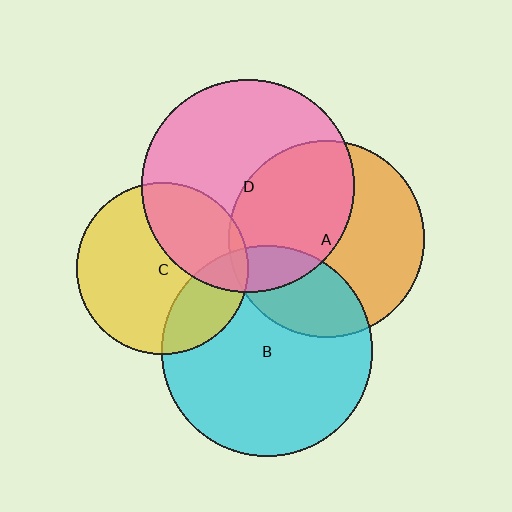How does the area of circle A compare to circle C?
Approximately 1.3 times.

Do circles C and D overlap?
Yes.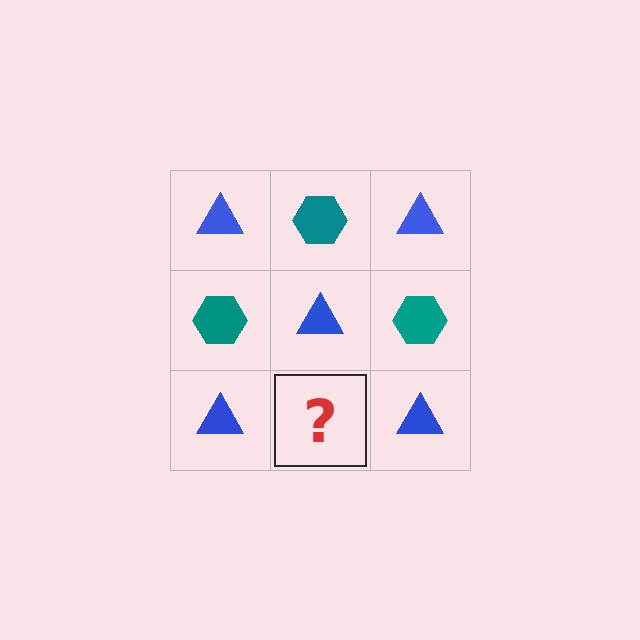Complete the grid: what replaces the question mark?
The question mark should be replaced with a teal hexagon.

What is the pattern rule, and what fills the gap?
The rule is that it alternates blue triangle and teal hexagon in a checkerboard pattern. The gap should be filled with a teal hexagon.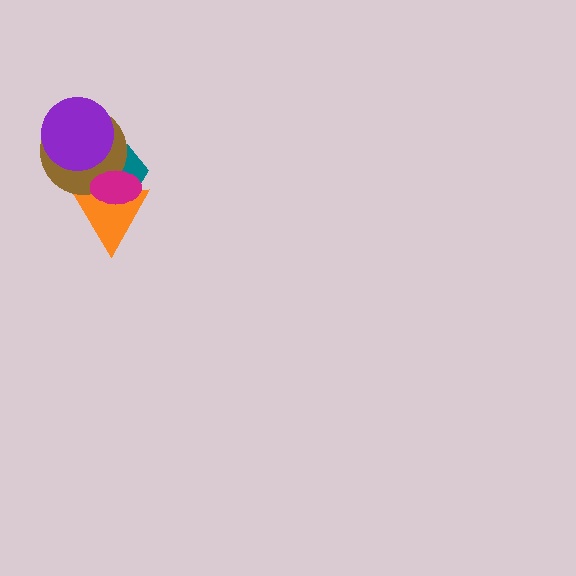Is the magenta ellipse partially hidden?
No, no other shape covers it.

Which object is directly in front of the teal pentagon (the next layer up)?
The orange triangle is directly in front of the teal pentagon.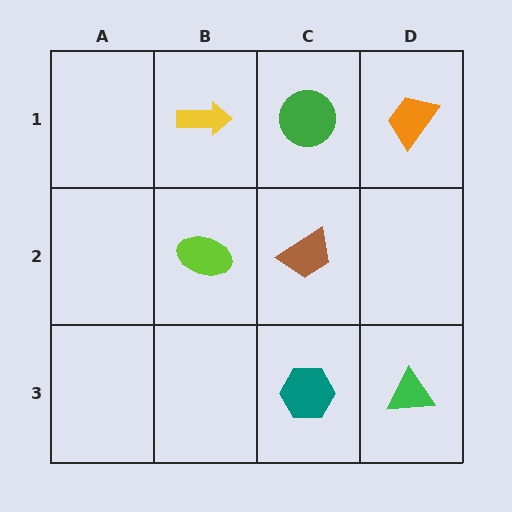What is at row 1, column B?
A yellow arrow.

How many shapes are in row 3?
2 shapes.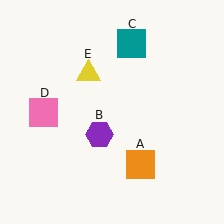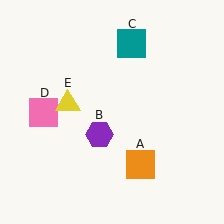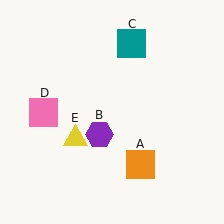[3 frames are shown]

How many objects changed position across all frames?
1 object changed position: yellow triangle (object E).